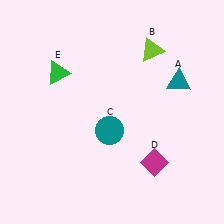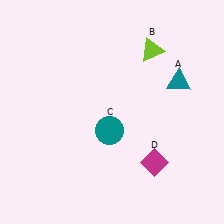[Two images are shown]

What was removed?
The green triangle (E) was removed in Image 2.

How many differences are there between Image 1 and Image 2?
There is 1 difference between the two images.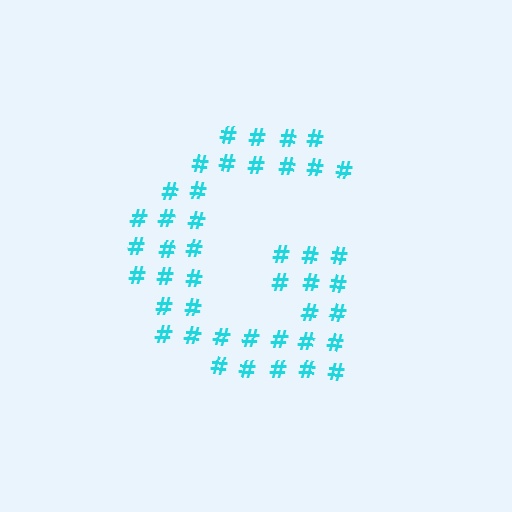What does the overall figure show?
The overall figure shows the letter G.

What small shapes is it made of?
It is made of small hash symbols.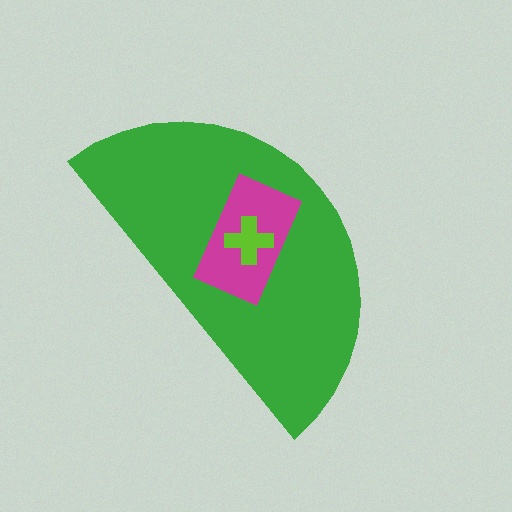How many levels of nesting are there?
3.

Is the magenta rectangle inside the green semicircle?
Yes.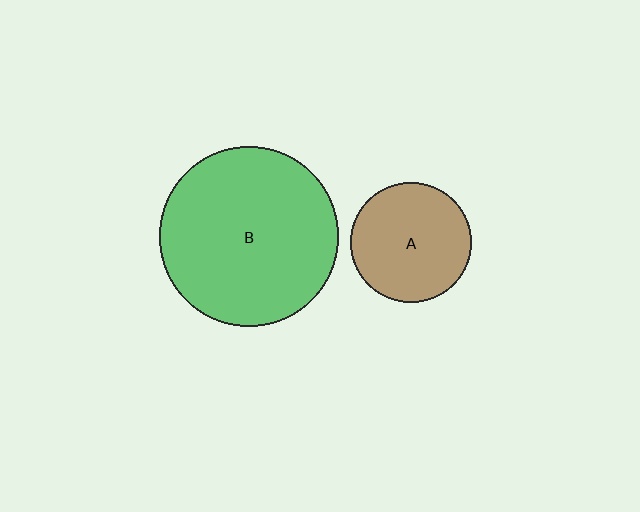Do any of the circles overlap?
No, none of the circles overlap.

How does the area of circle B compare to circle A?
Approximately 2.2 times.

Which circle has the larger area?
Circle B (green).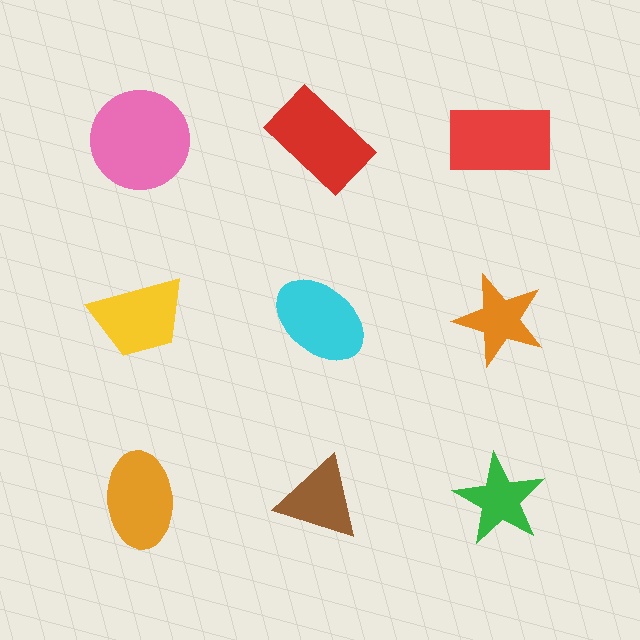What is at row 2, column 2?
A cyan ellipse.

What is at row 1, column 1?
A pink circle.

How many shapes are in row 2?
3 shapes.